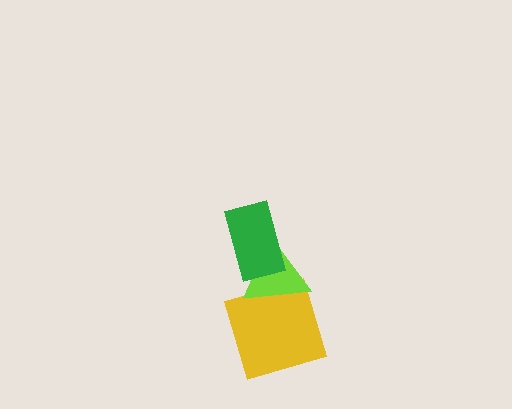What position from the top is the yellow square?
The yellow square is 3rd from the top.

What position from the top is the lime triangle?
The lime triangle is 2nd from the top.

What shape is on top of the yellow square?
The lime triangle is on top of the yellow square.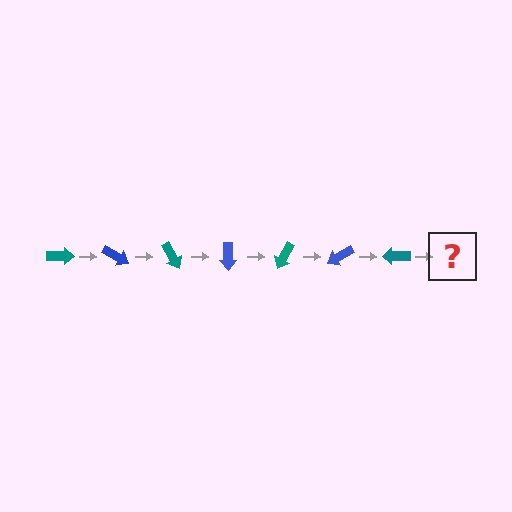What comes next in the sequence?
The next element should be a blue arrow, rotated 210 degrees from the start.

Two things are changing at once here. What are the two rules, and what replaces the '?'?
The two rules are that it rotates 30 degrees each step and the color cycles through teal and blue. The '?' should be a blue arrow, rotated 210 degrees from the start.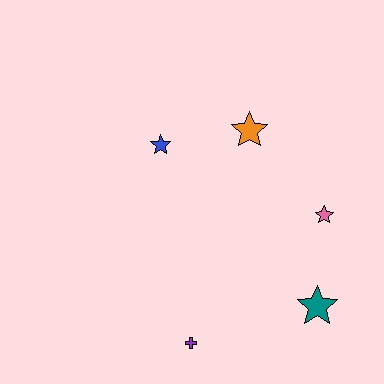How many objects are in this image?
There are 5 objects.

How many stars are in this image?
There are 4 stars.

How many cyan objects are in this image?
There are no cyan objects.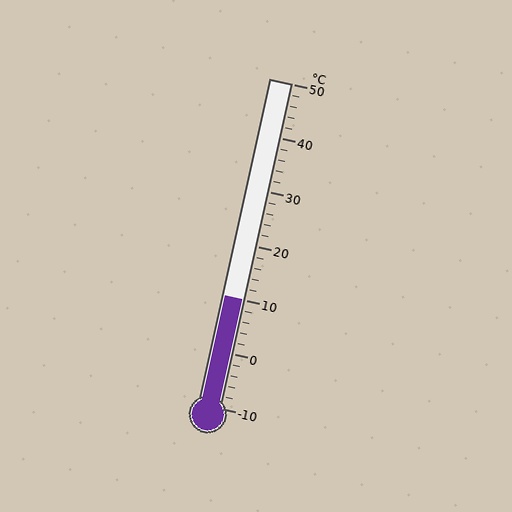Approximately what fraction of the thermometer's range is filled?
The thermometer is filled to approximately 35% of its range.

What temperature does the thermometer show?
The thermometer shows approximately 10°C.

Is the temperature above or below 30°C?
The temperature is below 30°C.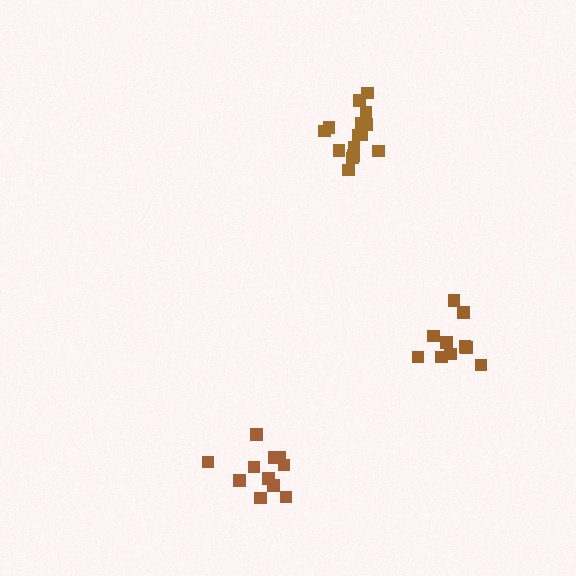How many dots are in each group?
Group 1: 11 dots, Group 2: 10 dots, Group 3: 15 dots (36 total).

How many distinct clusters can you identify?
There are 3 distinct clusters.